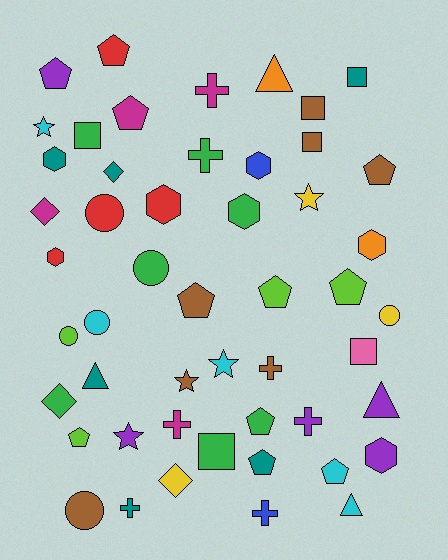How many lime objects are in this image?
There are 4 lime objects.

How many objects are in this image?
There are 50 objects.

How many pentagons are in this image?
There are 11 pentagons.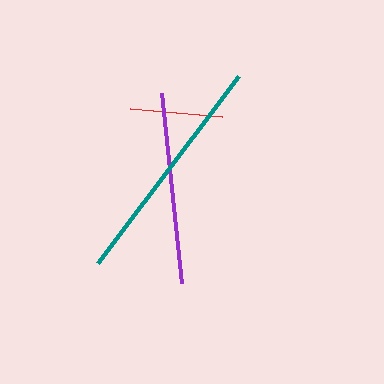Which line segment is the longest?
The teal line is the longest at approximately 234 pixels.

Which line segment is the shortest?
The red line is the shortest at approximately 93 pixels.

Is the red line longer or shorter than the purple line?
The purple line is longer than the red line.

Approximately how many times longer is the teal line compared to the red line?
The teal line is approximately 2.5 times the length of the red line.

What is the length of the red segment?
The red segment is approximately 93 pixels long.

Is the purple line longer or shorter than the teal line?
The teal line is longer than the purple line.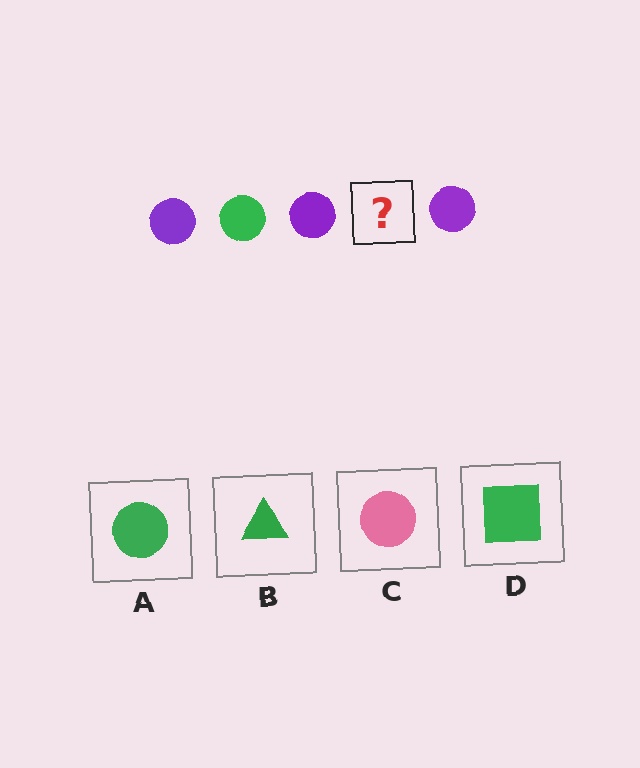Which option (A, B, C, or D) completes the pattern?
A.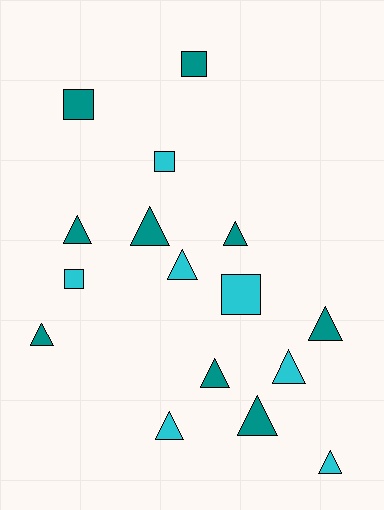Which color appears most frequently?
Teal, with 9 objects.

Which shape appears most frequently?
Triangle, with 11 objects.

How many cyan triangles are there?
There are 4 cyan triangles.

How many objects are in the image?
There are 16 objects.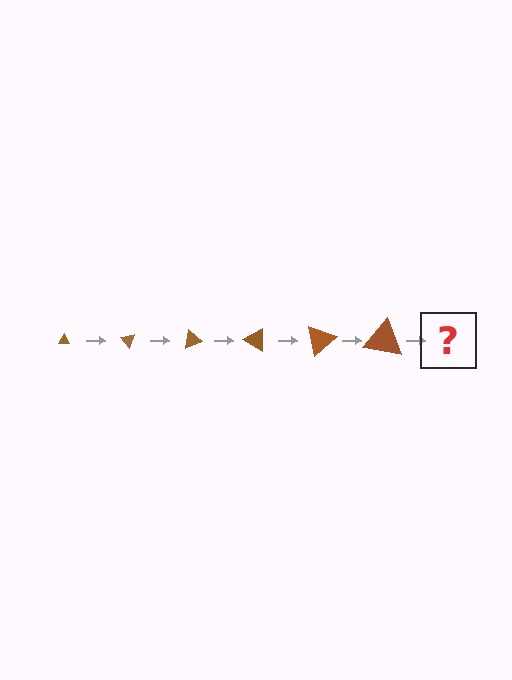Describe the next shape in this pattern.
It should be a triangle, larger than the previous one and rotated 300 degrees from the start.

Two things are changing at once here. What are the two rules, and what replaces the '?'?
The two rules are that the triangle grows larger each step and it rotates 50 degrees each step. The '?' should be a triangle, larger than the previous one and rotated 300 degrees from the start.